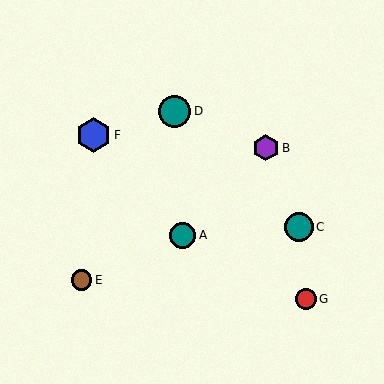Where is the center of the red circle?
The center of the red circle is at (306, 299).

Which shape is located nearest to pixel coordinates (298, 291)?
The red circle (labeled G) at (306, 299) is nearest to that location.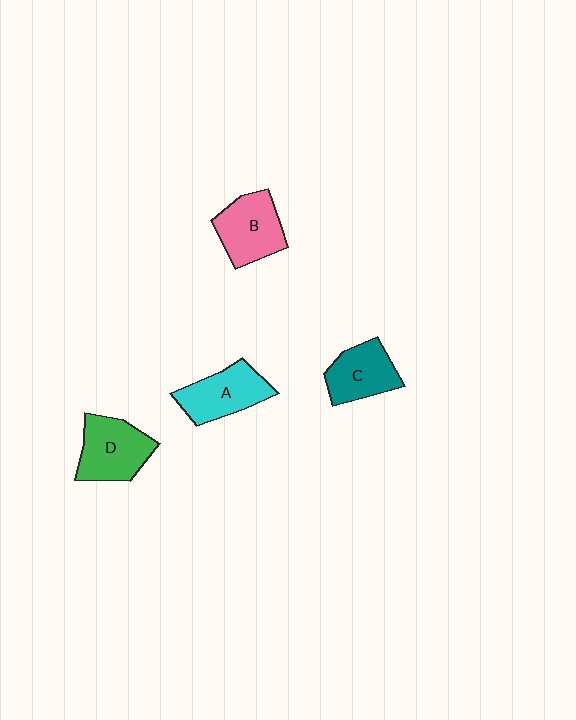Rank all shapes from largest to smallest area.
From largest to smallest: D (green), B (pink), A (cyan), C (teal).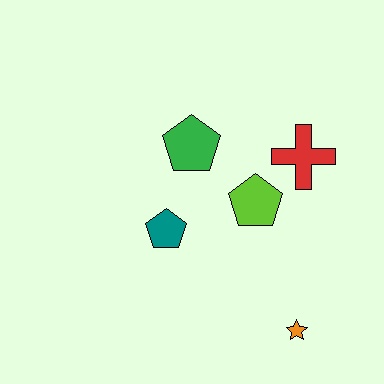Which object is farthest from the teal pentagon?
The orange star is farthest from the teal pentagon.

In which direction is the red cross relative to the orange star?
The red cross is above the orange star.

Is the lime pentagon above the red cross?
No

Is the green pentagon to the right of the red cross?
No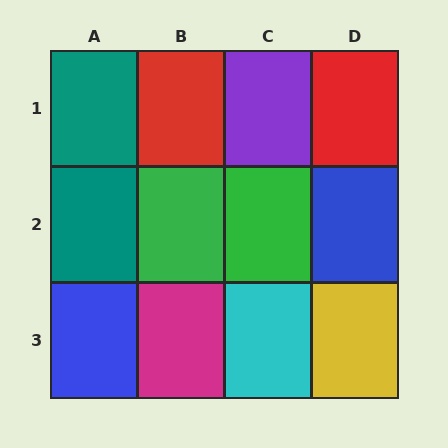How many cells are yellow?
1 cell is yellow.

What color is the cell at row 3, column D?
Yellow.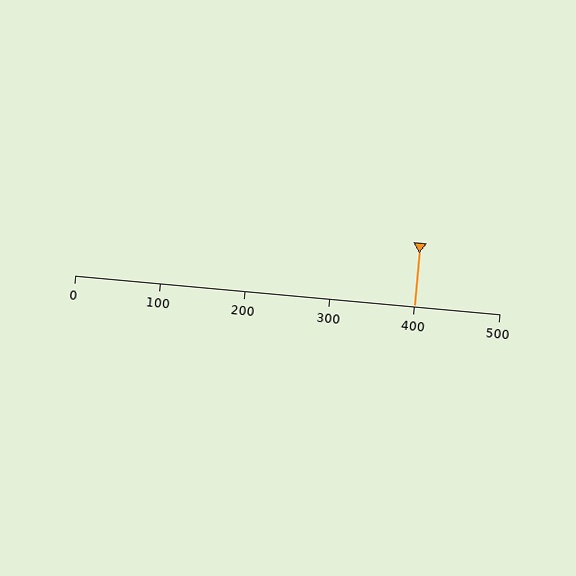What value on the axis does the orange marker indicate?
The marker indicates approximately 400.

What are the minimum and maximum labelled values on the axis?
The axis runs from 0 to 500.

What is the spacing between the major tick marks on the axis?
The major ticks are spaced 100 apart.